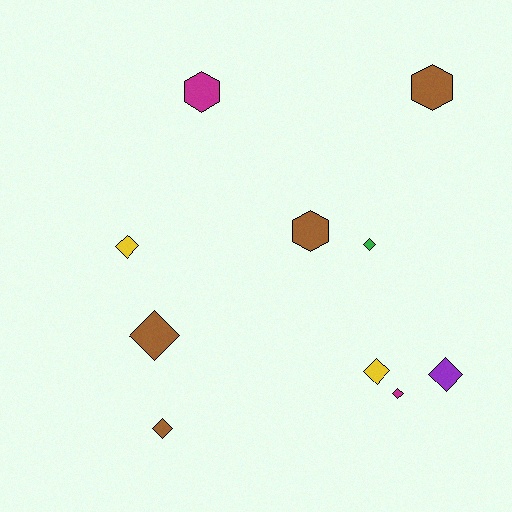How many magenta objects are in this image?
There are 2 magenta objects.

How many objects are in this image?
There are 10 objects.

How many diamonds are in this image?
There are 7 diamonds.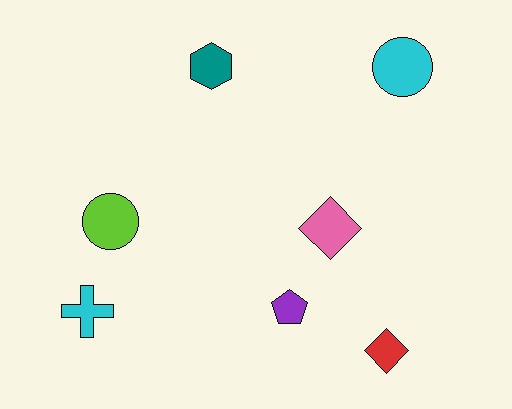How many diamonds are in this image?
There are 2 diamonds.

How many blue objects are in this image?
There are no blue objects.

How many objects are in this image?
There are 7 objects.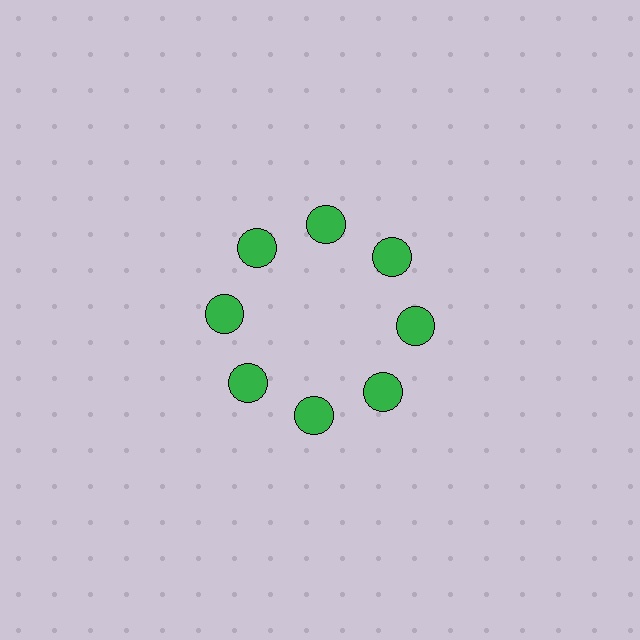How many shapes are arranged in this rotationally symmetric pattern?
There are 8 shapes, arranged in 8 groups of 1.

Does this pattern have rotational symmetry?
Yes, this pattern has 8-fold rotational symmetry. It looks the same after rotating 45 degrees around the center.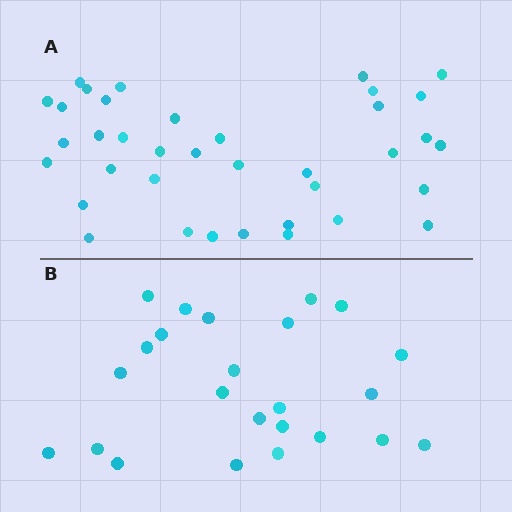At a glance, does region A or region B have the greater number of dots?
Region A (the top region) has more dots.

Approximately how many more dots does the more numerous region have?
Region A has approximately 15 more dots than region B.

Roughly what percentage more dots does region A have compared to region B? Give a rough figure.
About 55% more.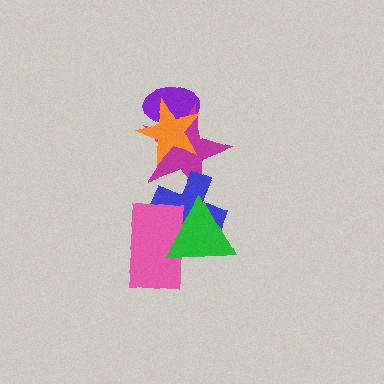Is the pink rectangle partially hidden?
Yes, it is partially covered by another shape.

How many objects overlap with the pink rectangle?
2 objects overlap with the pink rectangle.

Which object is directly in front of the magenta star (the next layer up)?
The orange star is directly in front of the magenta star.